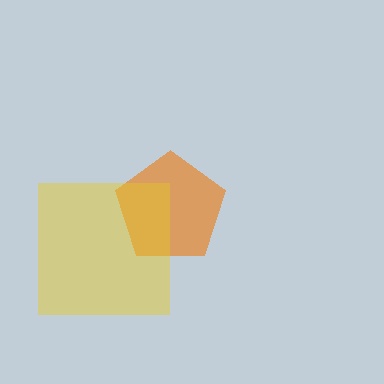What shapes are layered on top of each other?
The layered shapes are: an orange pentagon, a yellow square.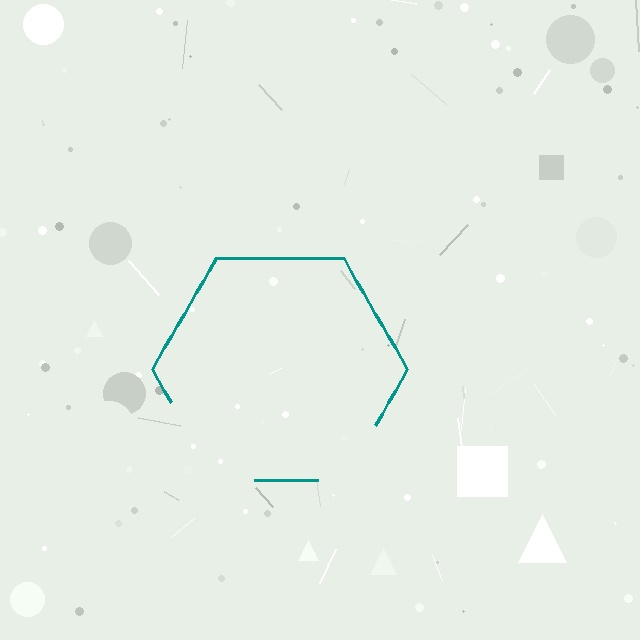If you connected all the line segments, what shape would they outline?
They would outline a hexagon.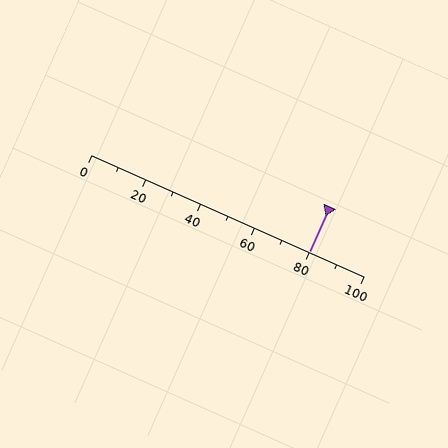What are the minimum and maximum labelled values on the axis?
The axis runs from 0 to 100.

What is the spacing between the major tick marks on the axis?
The major ticks are spaced 20 apart.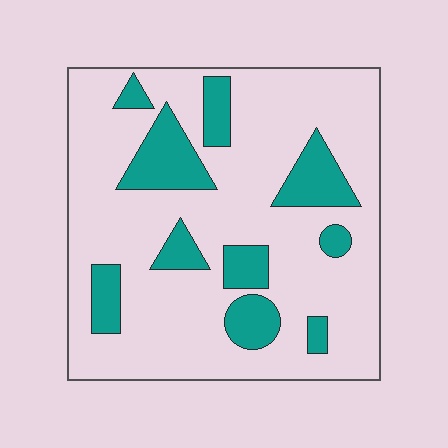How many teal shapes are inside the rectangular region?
10.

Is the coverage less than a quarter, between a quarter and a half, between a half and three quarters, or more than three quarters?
Less than a quarter.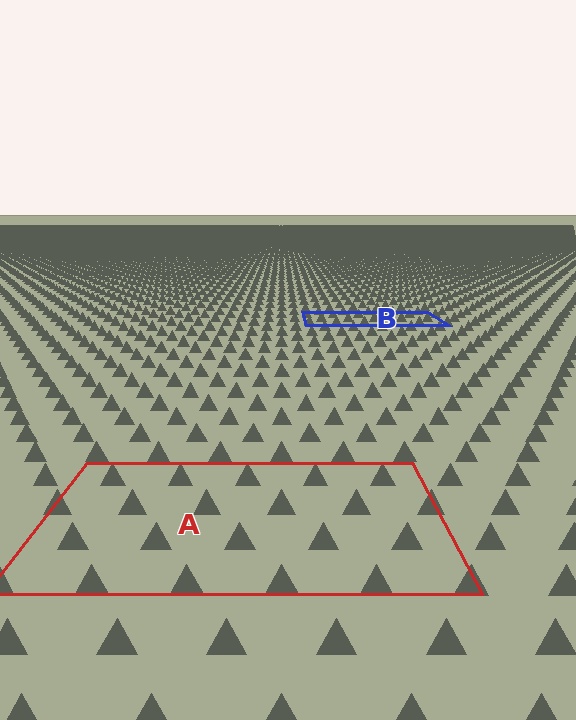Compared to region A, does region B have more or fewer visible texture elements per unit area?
Region B has more texture elements per unit area — they are packed more densely because it is farther away.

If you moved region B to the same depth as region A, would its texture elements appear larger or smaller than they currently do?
They would appear larger. At a closer depth, the same texture elements are projected at a bigger on-screen size.